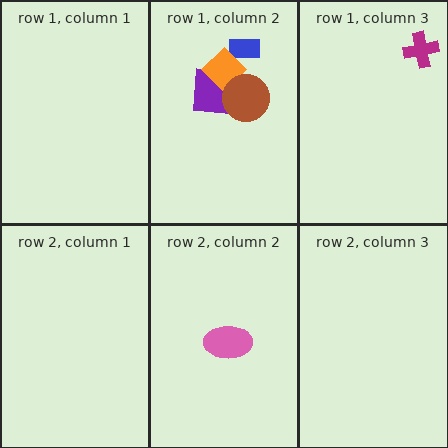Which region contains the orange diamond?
The row 1, column 2 region.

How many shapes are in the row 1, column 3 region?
1.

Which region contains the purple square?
The row 1, column 2 region.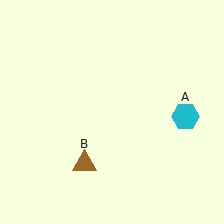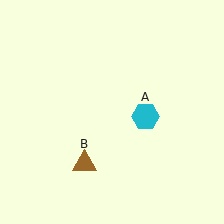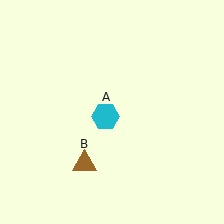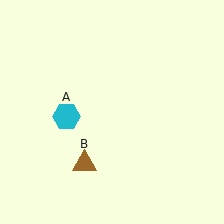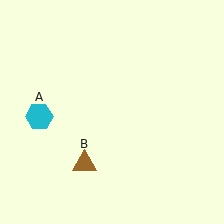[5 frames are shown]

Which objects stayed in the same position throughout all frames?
Brown triangle (object B) remained stationary.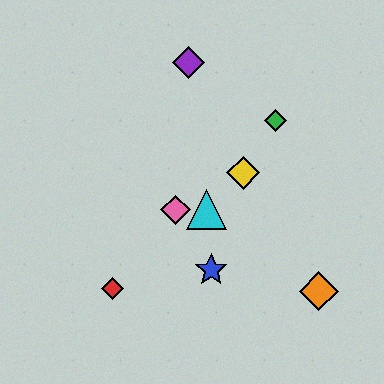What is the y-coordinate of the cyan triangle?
The cyan triangle is at y≈210.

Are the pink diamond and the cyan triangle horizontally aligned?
Yes, both are at y≈210.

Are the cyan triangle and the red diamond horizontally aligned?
No, the cyan triangle is at y≈210 and the red diamond is at y≈288.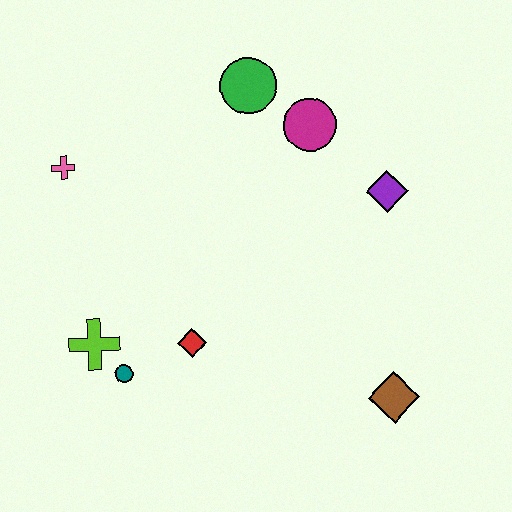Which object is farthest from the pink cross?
The brown diamond is farthest from the pink cross.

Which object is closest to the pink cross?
The lime cross is closest to the pink cross.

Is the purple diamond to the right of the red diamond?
Yes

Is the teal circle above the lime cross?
No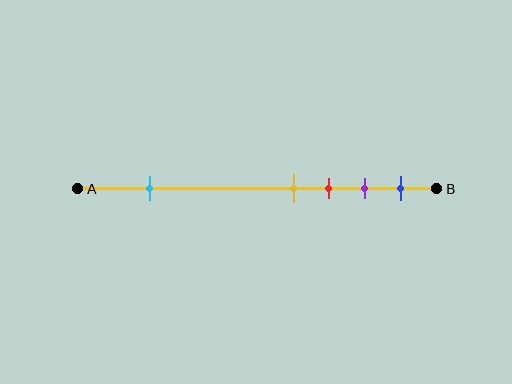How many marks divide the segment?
There are 5 marks dividing the segment.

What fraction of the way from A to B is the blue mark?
The blue mark is approximately 90% (0.9) of the way from A to B.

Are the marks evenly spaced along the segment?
No, the marks are not evenly spaced.